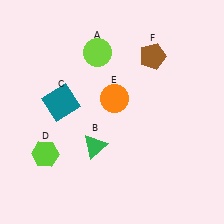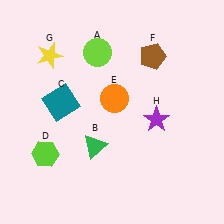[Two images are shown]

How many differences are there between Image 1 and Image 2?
There are 2 differences between the two images.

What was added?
A yellow star (G), a purple star (H) were added in Image 2.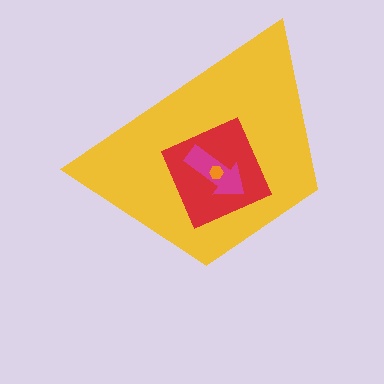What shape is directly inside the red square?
The magenta arrow.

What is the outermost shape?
The yellow trapezoid.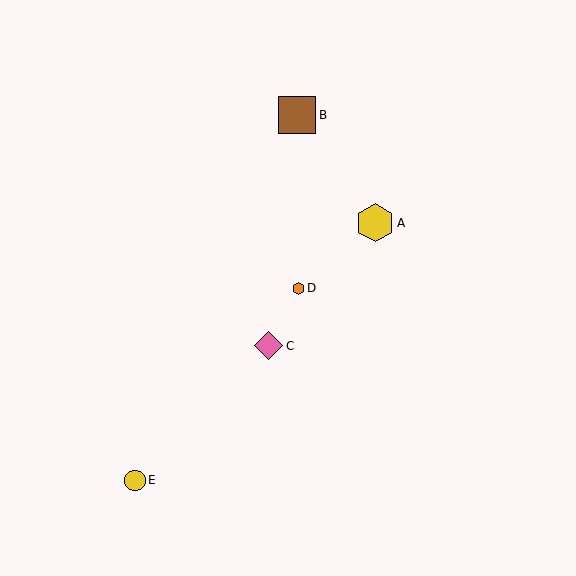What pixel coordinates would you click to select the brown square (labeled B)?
Click at (297, 115) to select the brown square B.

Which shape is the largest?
The yellow hexagon (labeled A) is the largest.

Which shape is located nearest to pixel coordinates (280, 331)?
The pink diamond (labeled C) at (269, 346) is nearest to that location.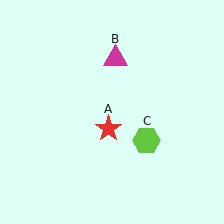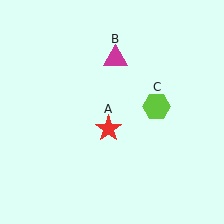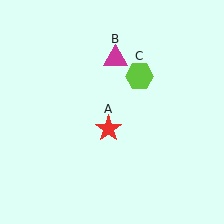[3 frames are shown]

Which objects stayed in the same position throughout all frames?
Red star (object A) and magenta triangle (object B) remained stationary.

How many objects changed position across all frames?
1 object changed position: lime hexagon (object C).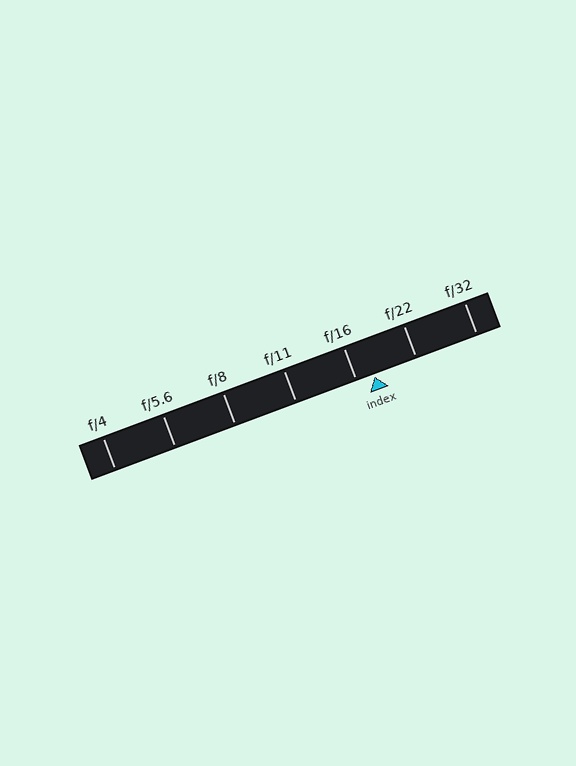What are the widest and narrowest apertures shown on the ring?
The widest aperture shown is f/4 and the narrowest is f/32.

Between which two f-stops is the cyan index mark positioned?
The index mark is between f/16 and f/22.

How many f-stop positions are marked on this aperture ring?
There are 7 f-stop positions marked.